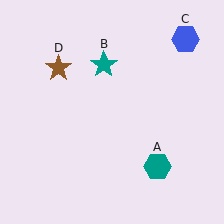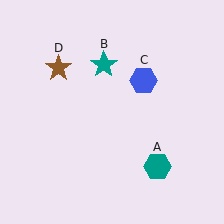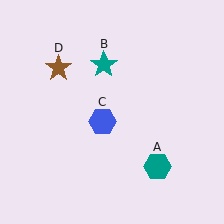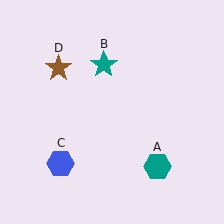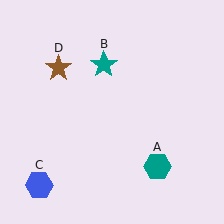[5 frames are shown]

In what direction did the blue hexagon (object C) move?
The blue hexagon (object C) moved down and to the left.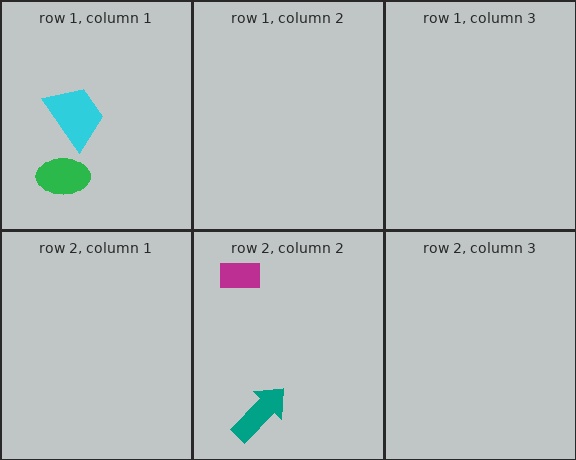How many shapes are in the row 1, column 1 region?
2.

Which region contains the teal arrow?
The row 2, column 2 region.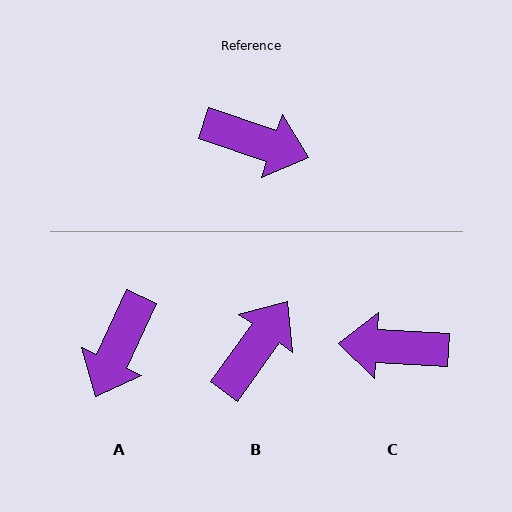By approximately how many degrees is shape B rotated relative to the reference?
Approximately 73 degrees counter-clockwise.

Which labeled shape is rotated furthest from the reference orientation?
C, about 165 degrees away.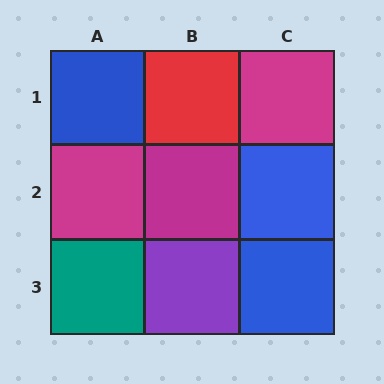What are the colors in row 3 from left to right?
Teal, purple, blue.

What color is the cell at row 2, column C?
Blue.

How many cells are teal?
1 cell is teal.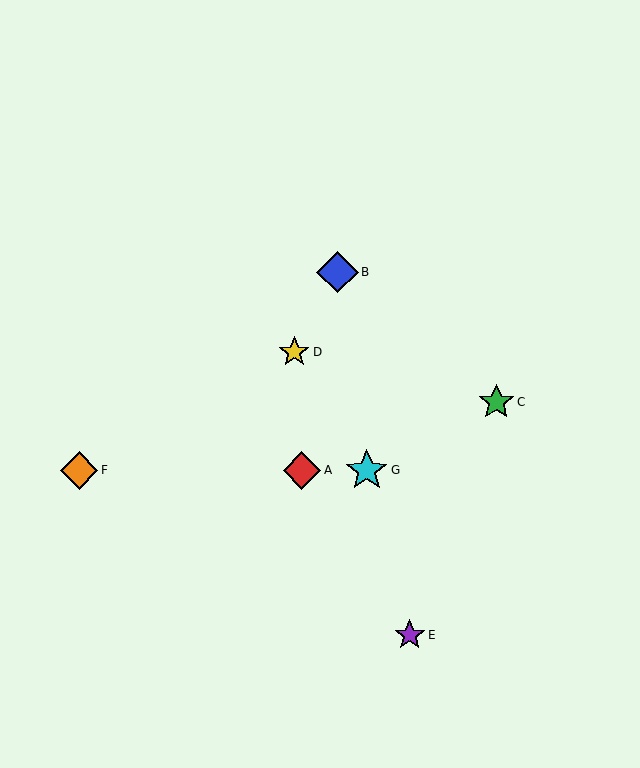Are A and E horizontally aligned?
No, A is at y≈470 and E is at y≈635.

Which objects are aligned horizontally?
Objects A, F, G are aligned horizontally.